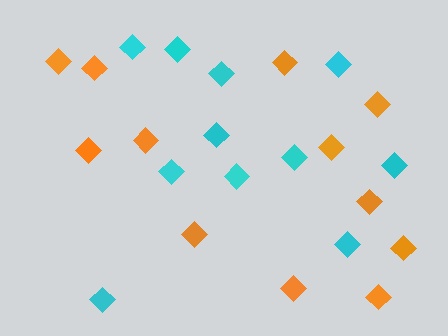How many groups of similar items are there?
There are 2 groups: one group of orange diamonds (12) and one group of cyan diamonds (11).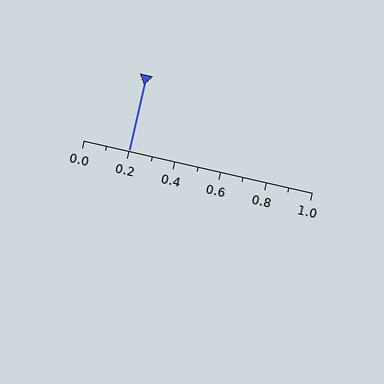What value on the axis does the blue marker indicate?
The marker indicates approximately 0.2.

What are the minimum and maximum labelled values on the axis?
The axis runs from 0.0 to 1.0.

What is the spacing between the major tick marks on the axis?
The major ticks are spaced 0.2 apart.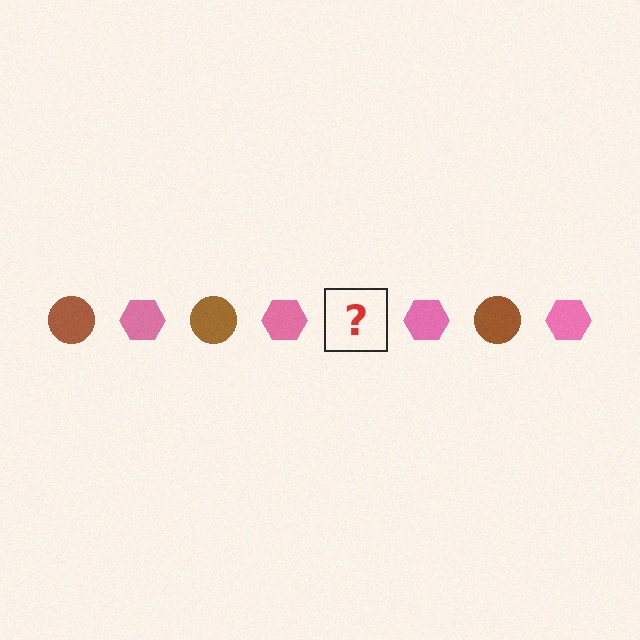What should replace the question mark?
The question mark should be replaced with a brown circle.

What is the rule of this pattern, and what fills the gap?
The rule is that the pattern alternates between brown circle and pink hexagon. The gap should be filled with a brown circle.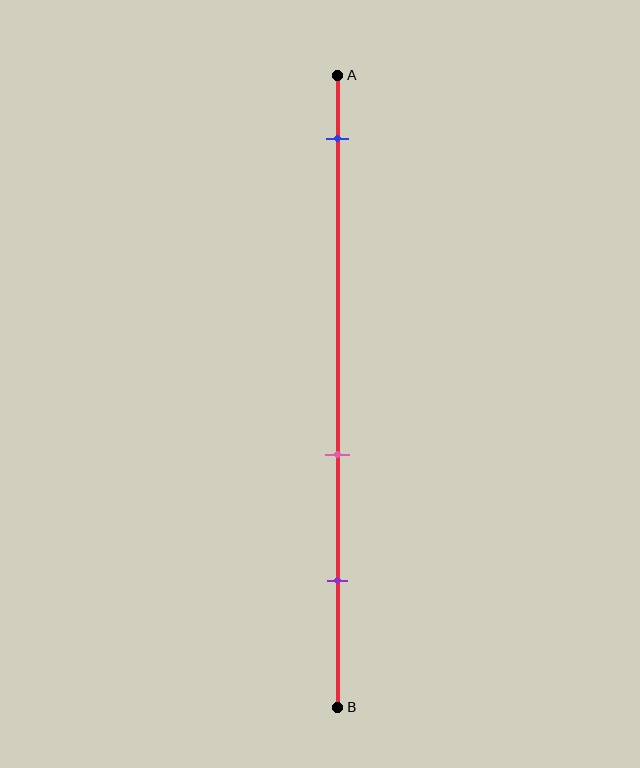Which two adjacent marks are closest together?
The pink and purple marks are the closest adjacent pair.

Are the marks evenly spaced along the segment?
No, the marks are not evenly spaced.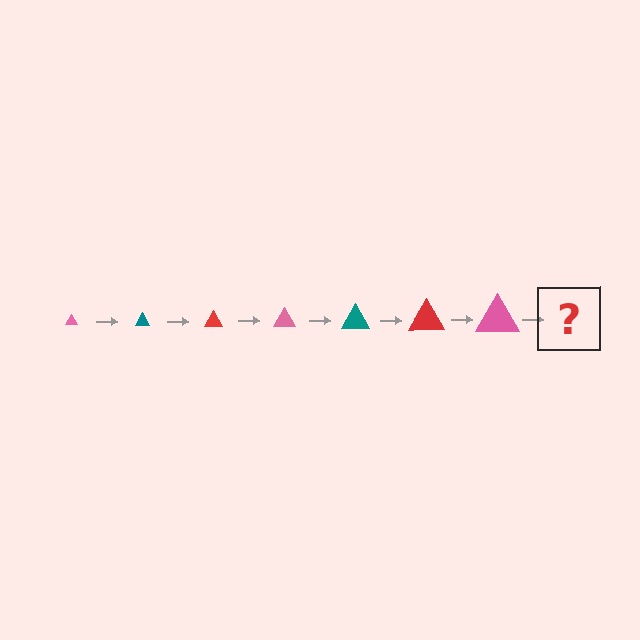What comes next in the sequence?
The next element should be a teal triangle, larger than the previous one.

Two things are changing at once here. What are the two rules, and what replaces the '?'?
The two rules are that the triangle grows larger each step and the color cycles through pink, teal, and red. The '?' should be a teal triangle, larger than the previous one.